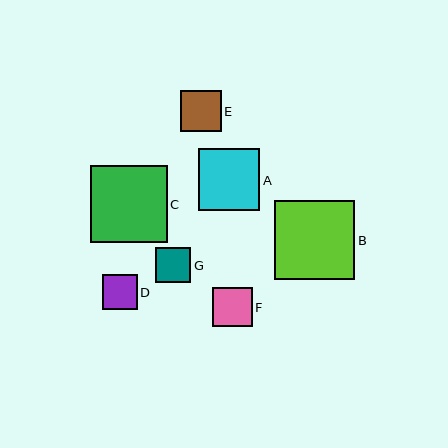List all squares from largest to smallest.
From largest to smallest: B, C, A, E, F, G, D.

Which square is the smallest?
Square D is the smallest with a size of approximately 35 pixels.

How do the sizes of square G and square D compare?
Square G and square D are approximately the same size.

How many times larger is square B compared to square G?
Square B is approximately 2.3 times the size of square G.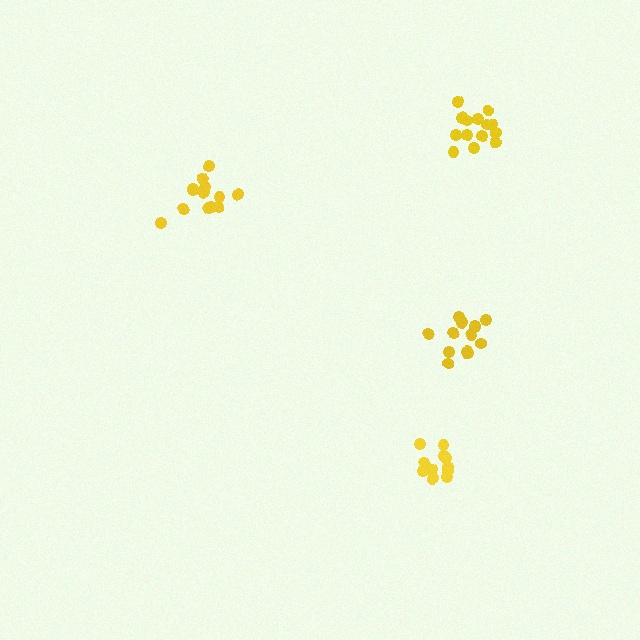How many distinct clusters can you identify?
There are 4 distinct clusters.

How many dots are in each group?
Group 1: 13 dots, Group 2: 12 dots, Group 3: 14 dots, Group 4: 13 dots (52 total).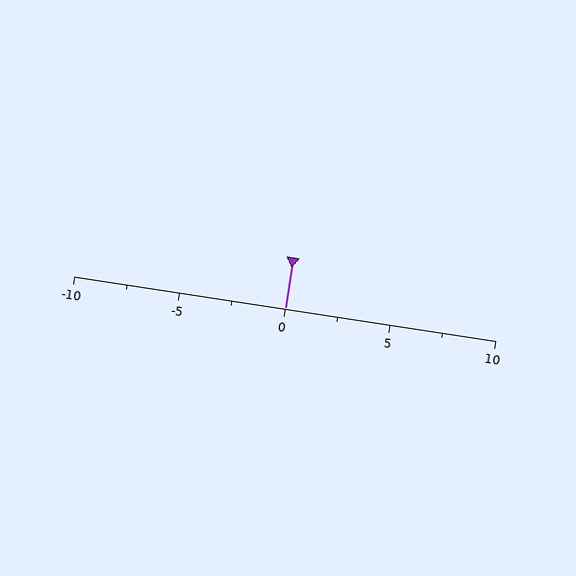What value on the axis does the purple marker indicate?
The marker indicates approximately 0.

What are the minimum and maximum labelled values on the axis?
The axis runs from -10 to 10.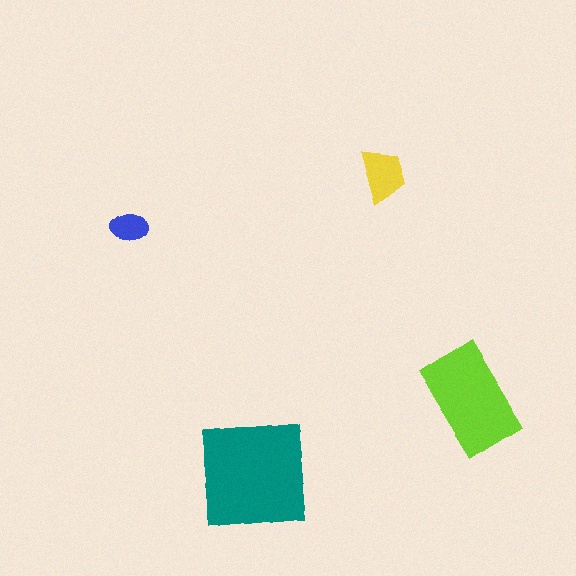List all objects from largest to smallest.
The teal square, the lime rectangle, the yellow trapezoid, the blue ellipse.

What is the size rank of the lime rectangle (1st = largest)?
2nd.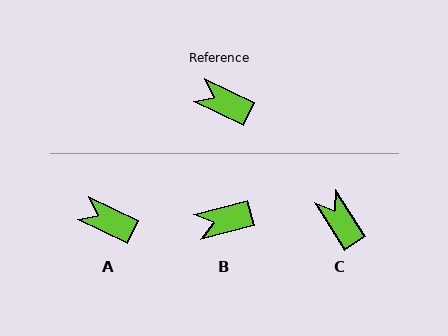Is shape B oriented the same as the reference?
No, it is off by about 40 degrees.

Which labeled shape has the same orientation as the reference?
A.